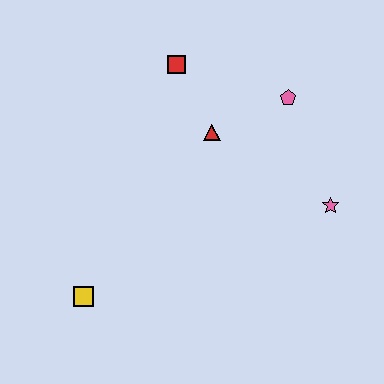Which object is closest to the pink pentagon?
The red triangle is closest to the pink pentagon.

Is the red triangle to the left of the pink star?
Yes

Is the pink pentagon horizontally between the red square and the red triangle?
No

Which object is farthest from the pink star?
The yellow square is farthest from the pink star.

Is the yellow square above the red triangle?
No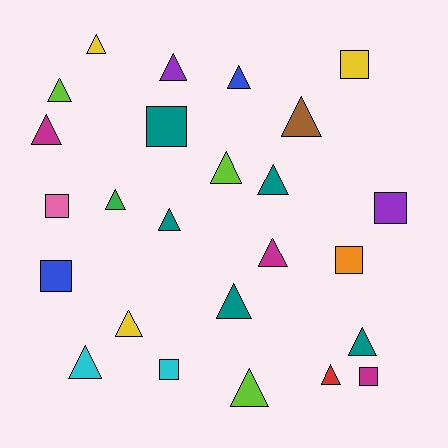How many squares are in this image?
There are 8 squares.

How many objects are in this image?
There are 25 objects.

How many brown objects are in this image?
There is 1 brown object.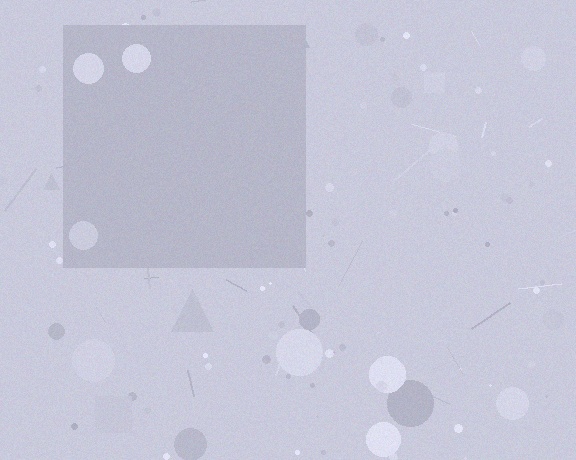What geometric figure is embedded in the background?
A square is embedded in the background.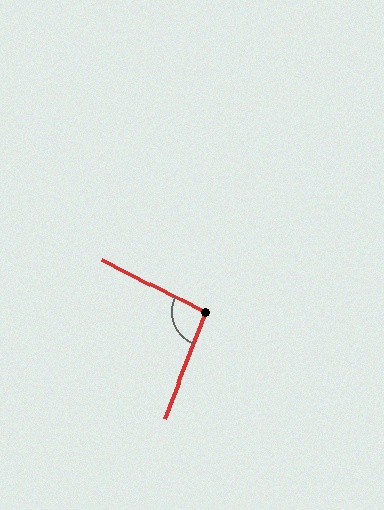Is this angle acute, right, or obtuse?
It is obtuse.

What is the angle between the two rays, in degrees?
Approximately 96 degrees.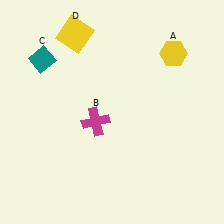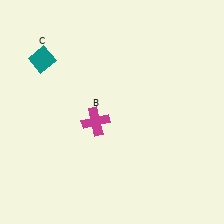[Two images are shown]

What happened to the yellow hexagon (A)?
The yellow hexagon (A) was removed in Image 2. It was in the top-right area of Image 1.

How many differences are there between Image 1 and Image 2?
There are 2 differences between the two images.